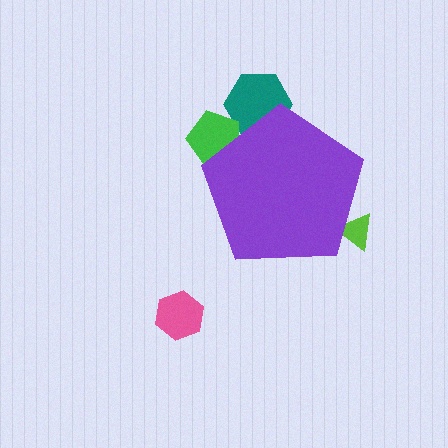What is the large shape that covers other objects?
A purple pentagon.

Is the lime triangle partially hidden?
Yes, the lime triangle is partially hidden behind the purple pentagon.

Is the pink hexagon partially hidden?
No, the pink hexagon is fully visible.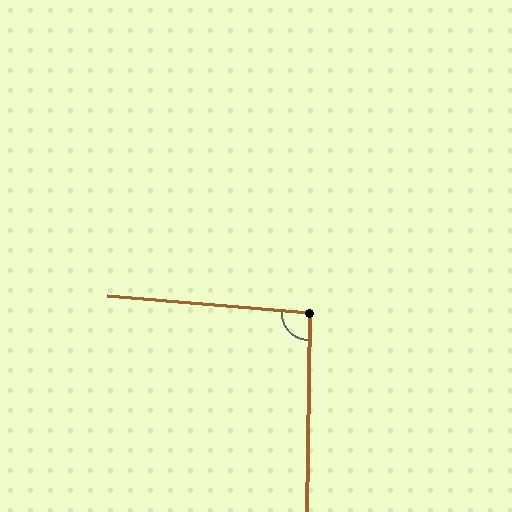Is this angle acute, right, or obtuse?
It is approximately a right angle.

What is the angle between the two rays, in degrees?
Approximately 94 degrees.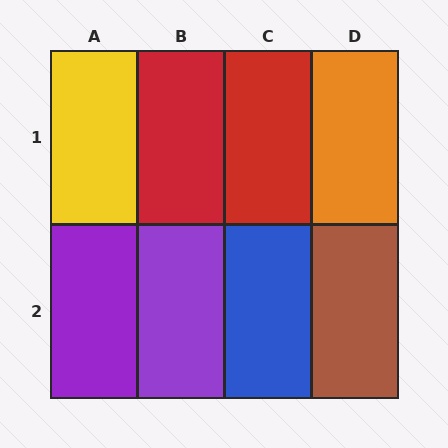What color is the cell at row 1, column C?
Red.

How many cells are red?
2 cells are red.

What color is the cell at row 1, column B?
Red.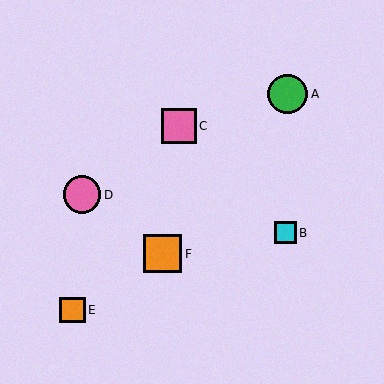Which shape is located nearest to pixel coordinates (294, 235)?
The cyan square (labeled B) at (285, 233) is nearest to that location.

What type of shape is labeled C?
Shape C is a pink square.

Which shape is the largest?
The green circle (labeled A) is the largest.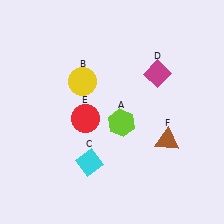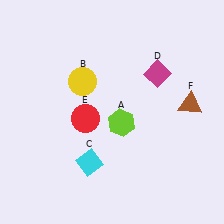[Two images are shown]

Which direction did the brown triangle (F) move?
The brown triangle (F) moved up.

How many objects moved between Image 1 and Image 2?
1 object moved between the two images.